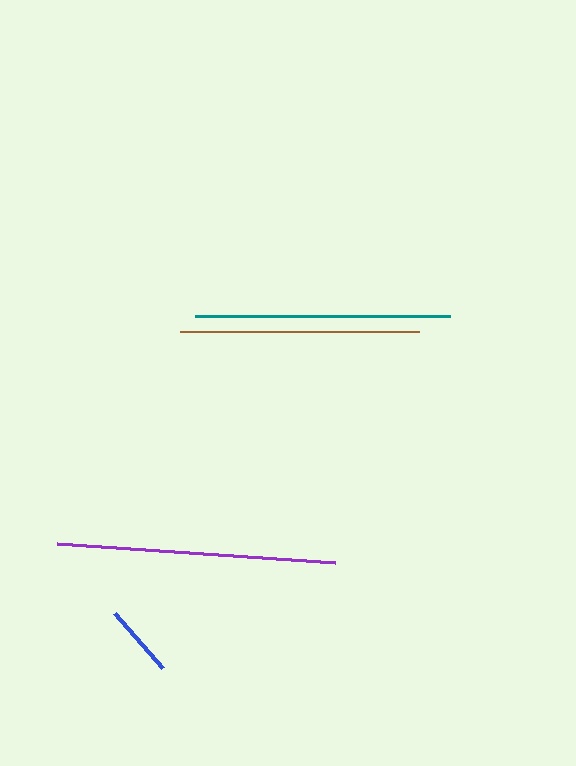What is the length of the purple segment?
The purple segment is approximately 279 pixels long.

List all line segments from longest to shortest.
From longest to shortest: purple, teal, brown, blue.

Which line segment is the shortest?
The blue line is the shortest at approximately 73 pixels.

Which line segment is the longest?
The purple line is the longest at approximately 279 pixels.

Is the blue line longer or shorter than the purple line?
The purple line is longer than the blue line.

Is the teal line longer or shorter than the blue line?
The teal line is longer than the blue line.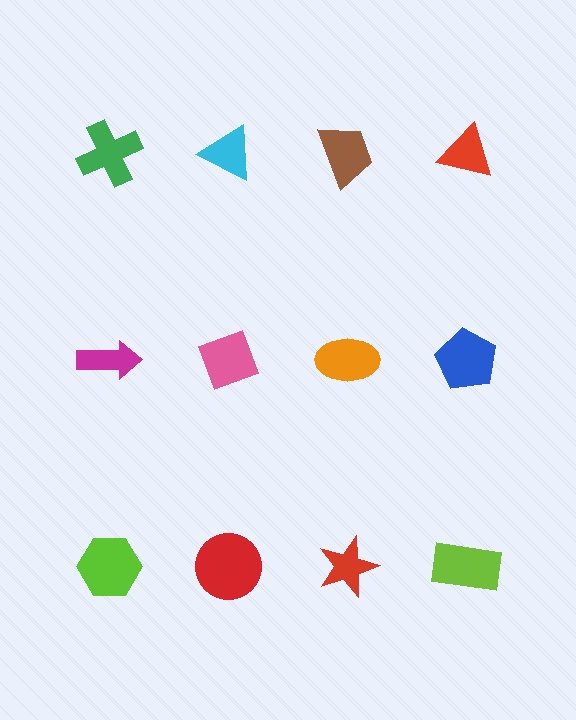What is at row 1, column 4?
A red triangle.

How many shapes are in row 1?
4 shapes.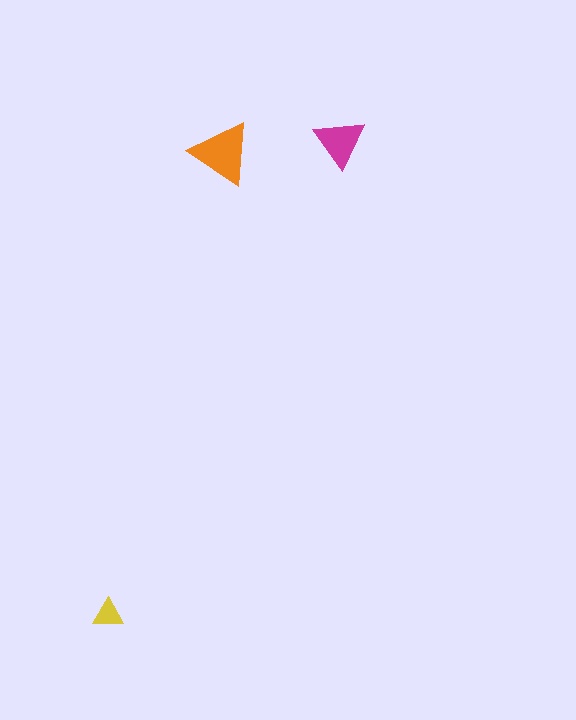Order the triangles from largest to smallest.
the orange one, the magenta one, the yellow one.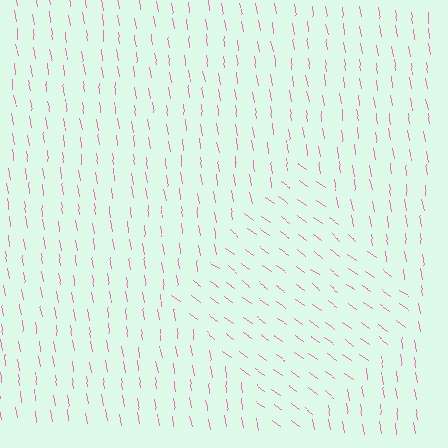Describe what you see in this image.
The image is filled with small pink line segments. A diamond region in the image has lines oriented differently from the surrounding lines, creating a visible texture boundary.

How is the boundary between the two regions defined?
The boundary is defined purely by a change in line orientation (approximately 45 degrees difference). All lines are the same color and thickness.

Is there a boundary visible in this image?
Yes, there is a texture boundary formed by a change in line orientation.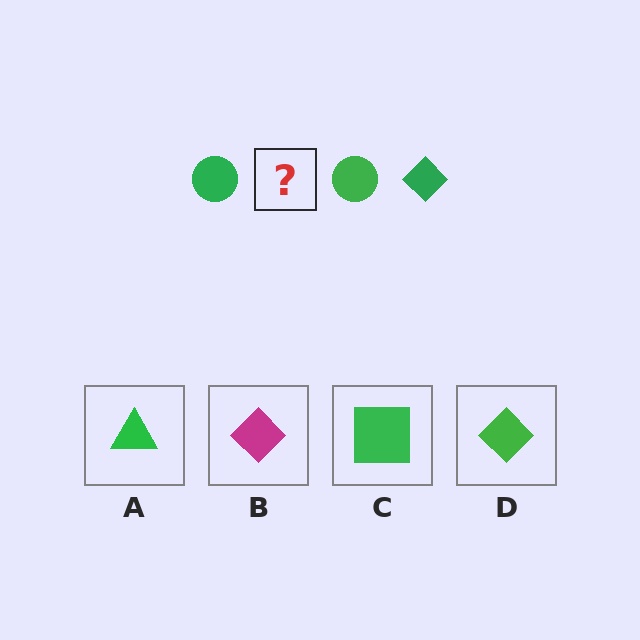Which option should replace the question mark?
Option D.